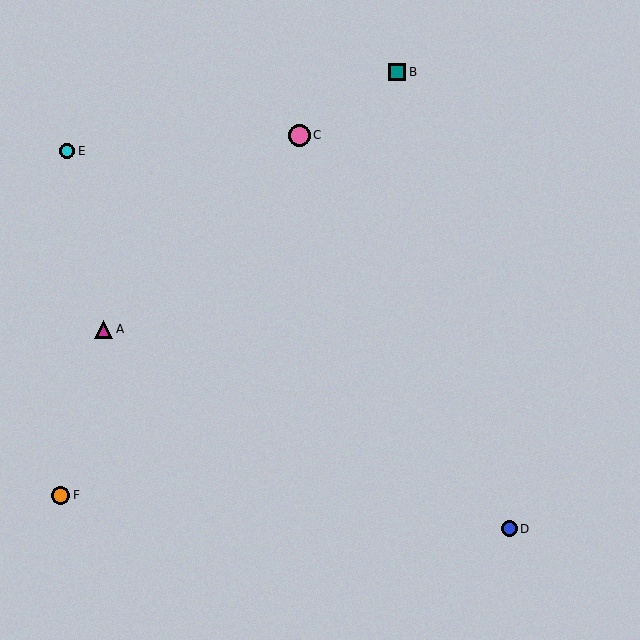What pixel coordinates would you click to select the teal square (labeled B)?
Click at (397, 72) to select the teal square B.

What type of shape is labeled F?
Shape F is an orange circle.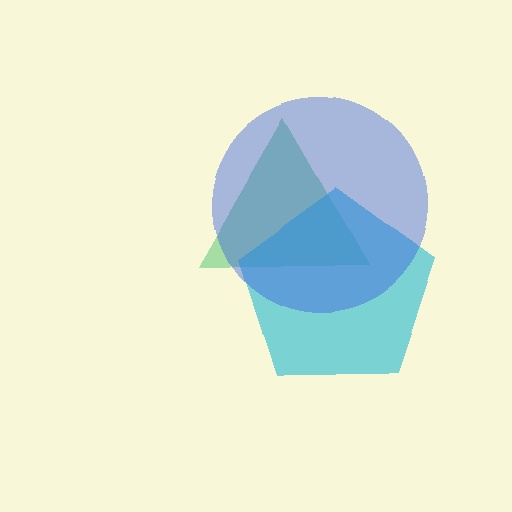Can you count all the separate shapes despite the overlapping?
Yes, there are 3 separate shapes.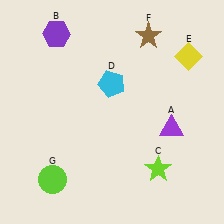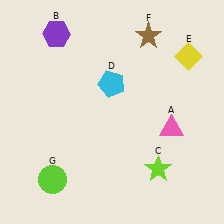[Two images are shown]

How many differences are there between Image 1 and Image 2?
There is 1 difference between the two images.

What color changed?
The triangle (A) changed from purple in Image 1 to pink in Image 2.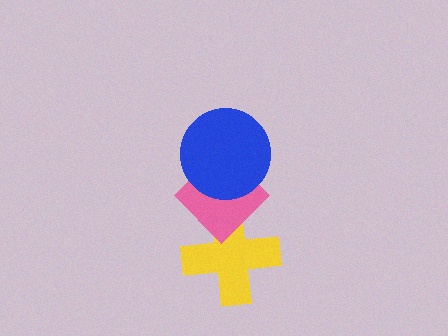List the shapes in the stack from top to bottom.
From top to bottom: the blue circle, the pink diamond, the yellow cross.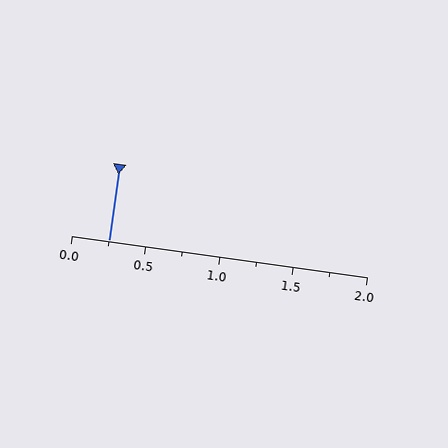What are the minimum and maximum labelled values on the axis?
The axis runs from 0.0 to 2.0.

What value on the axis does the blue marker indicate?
The marker indicates approximately 0.25.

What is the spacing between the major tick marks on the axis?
The major ticks are spaced 0.5 apart.